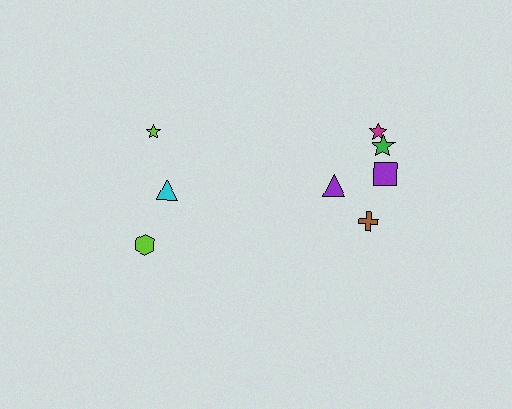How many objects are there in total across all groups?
There are 8 objects.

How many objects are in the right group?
There are 5 objects.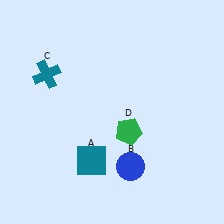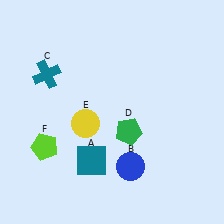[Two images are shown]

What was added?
A yellow circle (E), a lime pentagon (F) were added in Image 2.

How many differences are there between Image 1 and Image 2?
There are 2 differences between the two images.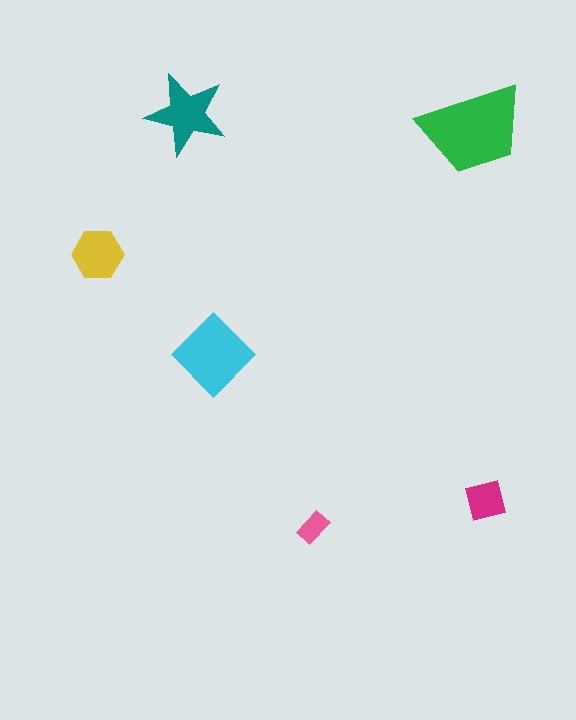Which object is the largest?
The green trapezoid.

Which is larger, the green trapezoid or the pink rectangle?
The green trapezoid.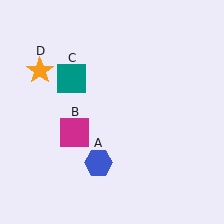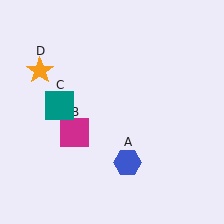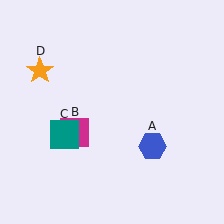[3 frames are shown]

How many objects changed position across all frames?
2 objects changed position: blue hexagon (object A), teal square (object C).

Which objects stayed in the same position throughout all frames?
Magenta square (object B) and orange star (object D) remained stationary.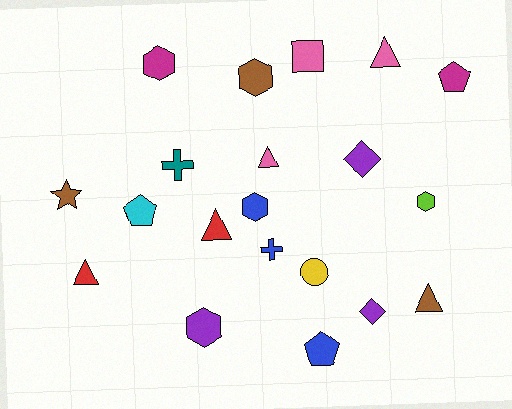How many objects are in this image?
There are 20 objects.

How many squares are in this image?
There is 1 square.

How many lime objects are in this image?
There is 1 lime object.